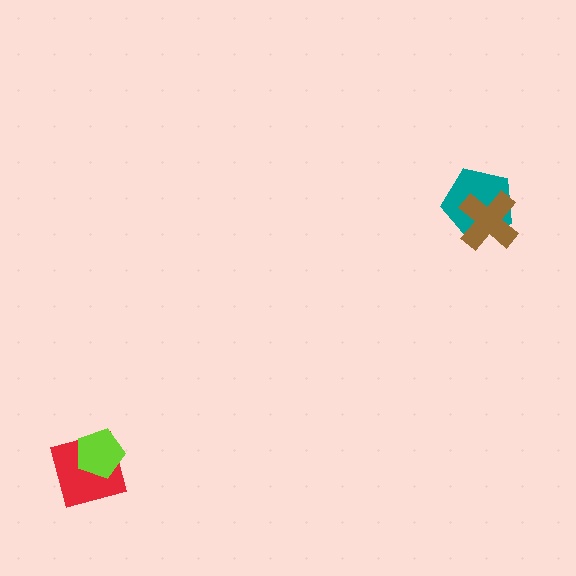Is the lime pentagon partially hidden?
No, no other shape covers it.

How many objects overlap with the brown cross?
1 object overlaps with the brown cross.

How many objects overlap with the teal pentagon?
1 object overlaps with the teal pentagon.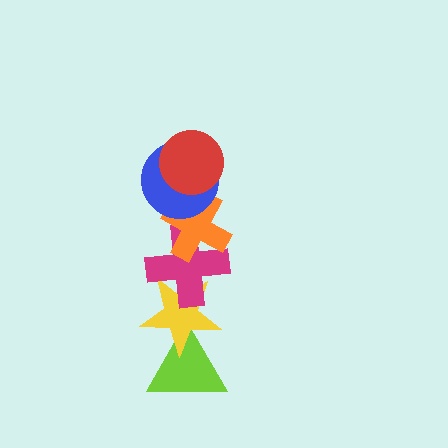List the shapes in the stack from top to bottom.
From top to bottom: the red circle, the blue circle, the orange cross, the magenta cross, the yellow star, the lime triangle.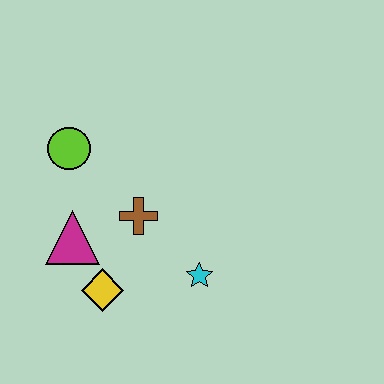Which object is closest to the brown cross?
The magenta triangle is closest to the brown cross.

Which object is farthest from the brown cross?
The lime circle is farthest from the brown cross.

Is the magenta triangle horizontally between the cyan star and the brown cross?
No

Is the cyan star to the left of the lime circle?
No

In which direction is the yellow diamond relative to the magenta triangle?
The yellow diamond is below the magenta triangle.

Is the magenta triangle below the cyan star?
No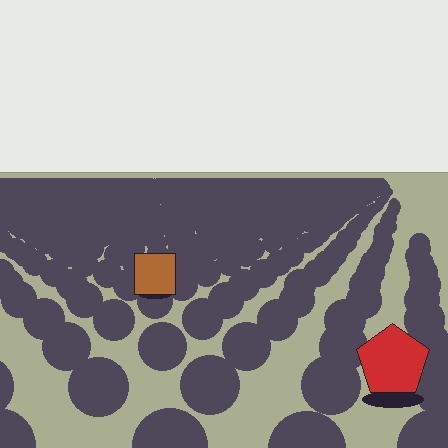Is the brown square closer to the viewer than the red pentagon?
No. The red pentagon is closer — you can tell from the texture gradient: the ground texture is coarser near it.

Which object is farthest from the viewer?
The brown square is farthest from the viewer. It appears smaller and the ground texture around it is denser.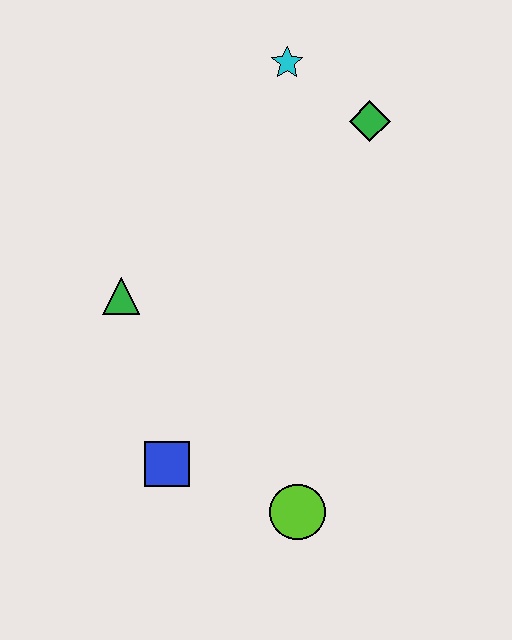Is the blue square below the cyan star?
Yes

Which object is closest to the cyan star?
The green diamond is closest to the cyan star.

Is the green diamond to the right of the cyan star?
Yes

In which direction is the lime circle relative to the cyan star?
The lime circle is below the cyan star.